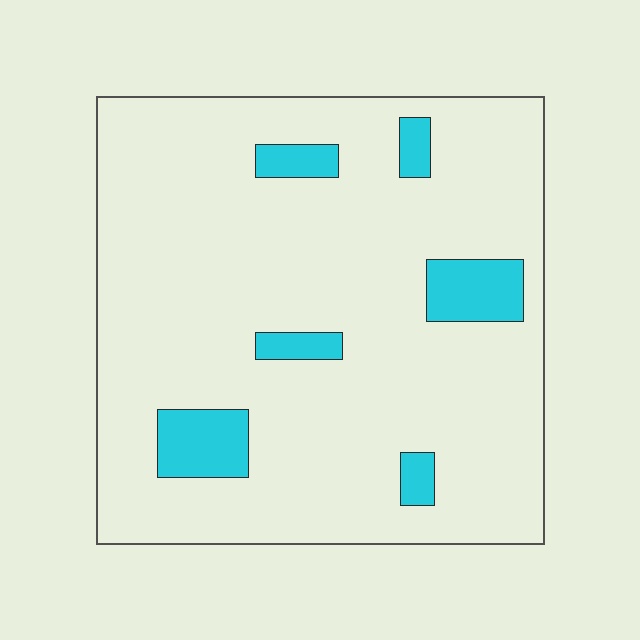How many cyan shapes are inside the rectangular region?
6.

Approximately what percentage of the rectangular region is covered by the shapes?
Approximately 10%.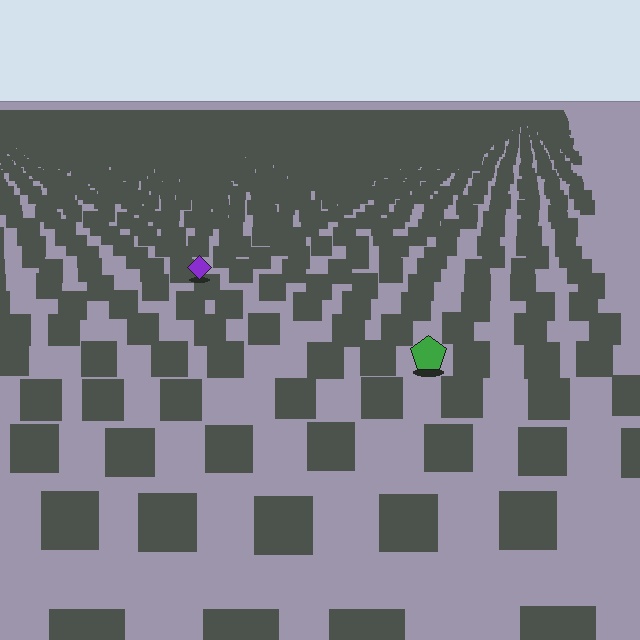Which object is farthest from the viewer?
The purple diamond is farthest from the viewer. It appears smaller and the ground texture around it is denser.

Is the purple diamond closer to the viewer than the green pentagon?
No. The green pentagon is closer — you can tell from the texture gradient: the ground texture is coarser near it.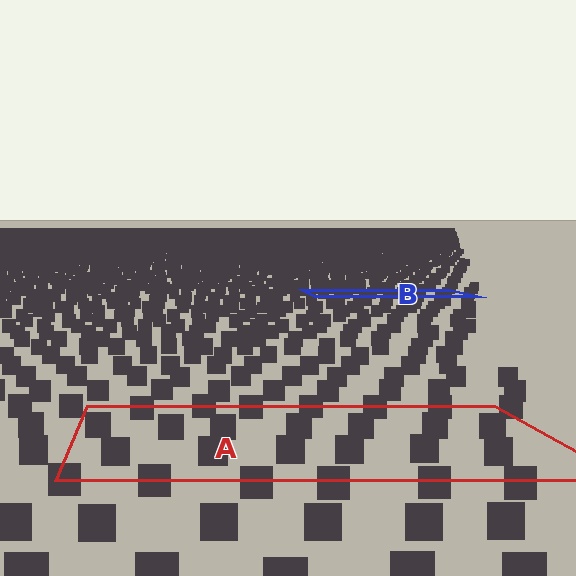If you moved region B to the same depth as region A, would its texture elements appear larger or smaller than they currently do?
They would appear larger. At a closer depth, the same texture elements are projected at a bigger on-screen size.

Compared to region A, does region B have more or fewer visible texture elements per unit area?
Region B has more texture elements per unit area — they are packed more densely because it is farther away.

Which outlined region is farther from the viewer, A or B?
Region B is farther from the viewer — the texture elements inside it appear smaller and more densely packed.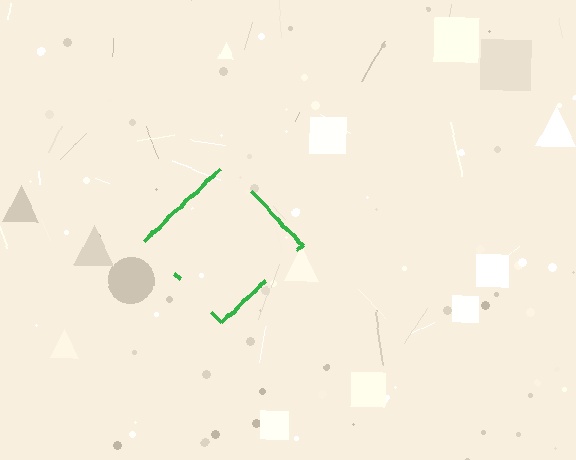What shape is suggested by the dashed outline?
The dashed outline suggests a diamond.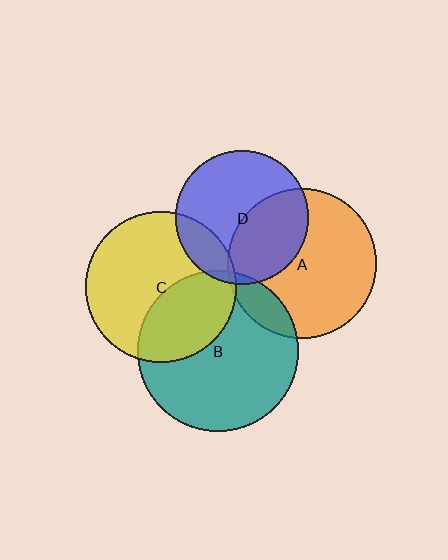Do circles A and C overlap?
Yes.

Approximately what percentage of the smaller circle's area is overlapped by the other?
Approximately 5%.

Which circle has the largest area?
Circle B (teal).